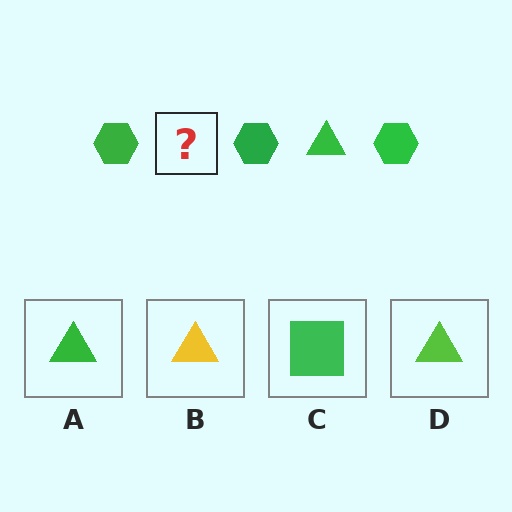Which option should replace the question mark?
Option A.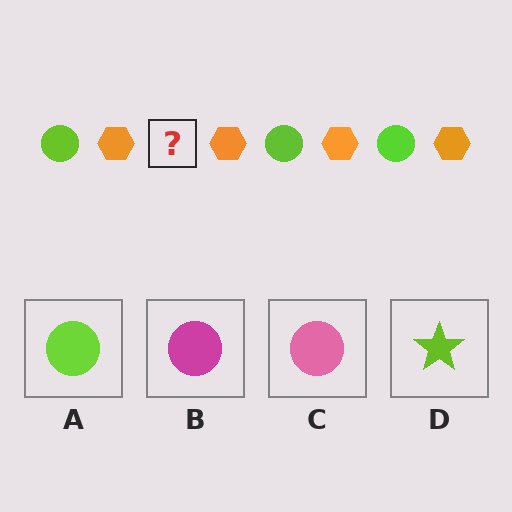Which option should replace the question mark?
Option A.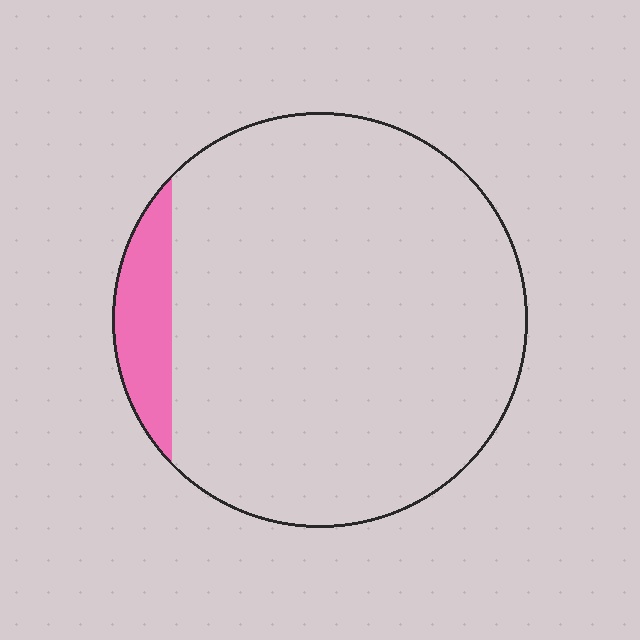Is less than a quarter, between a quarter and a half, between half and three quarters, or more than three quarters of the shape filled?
Less than a quarter.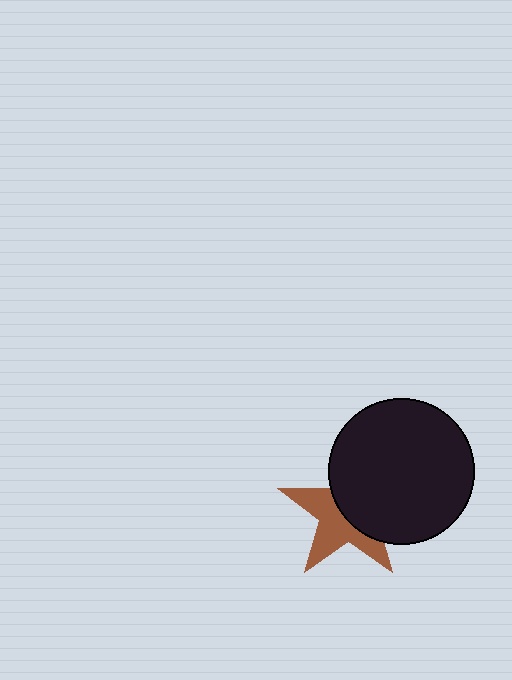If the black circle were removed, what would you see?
You would see the complete brown star.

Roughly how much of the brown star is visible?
About half of it is visible (roughly 49%).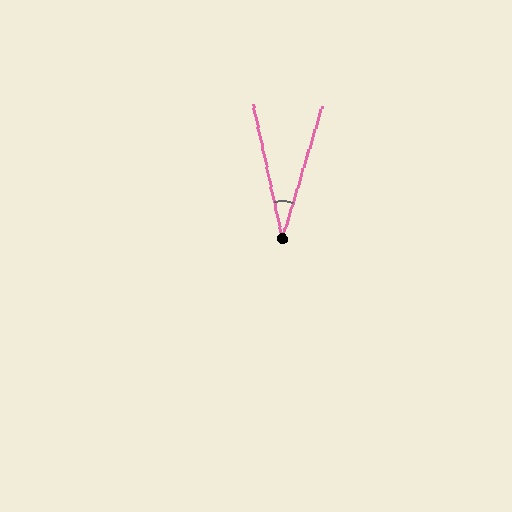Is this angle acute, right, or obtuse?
It is acute.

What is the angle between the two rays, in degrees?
Approximately 29 degrees.